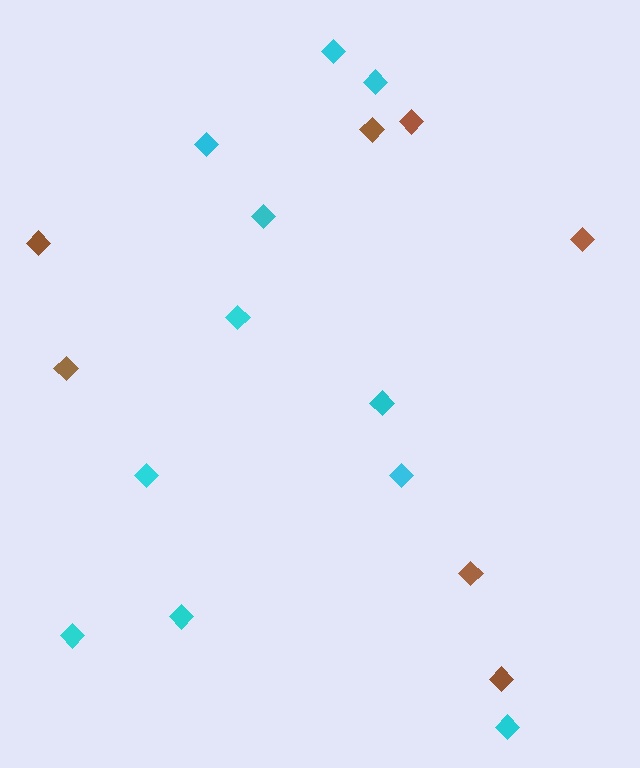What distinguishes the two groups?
There are 2 groups: one group of cyan diamonds (11) and one group of brown diamonds (7).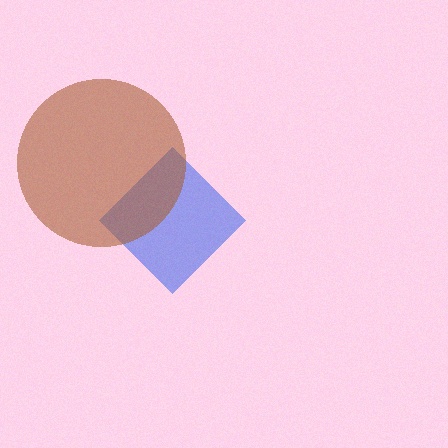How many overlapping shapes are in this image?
There are 2 overlapping shapes in the image.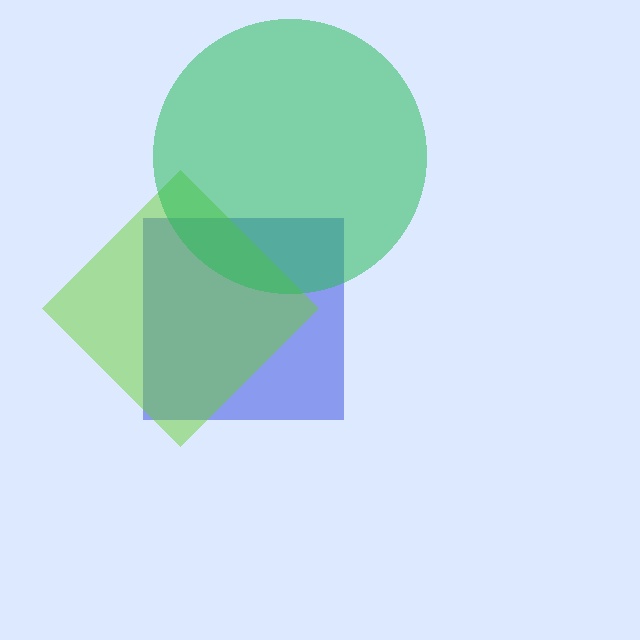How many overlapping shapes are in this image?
There are 3 overlapping shapes in the image.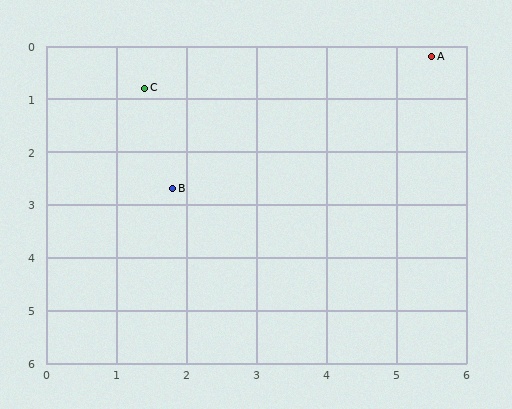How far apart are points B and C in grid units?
Points B and C are about 1.9 grid units apart.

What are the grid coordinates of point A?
Point A is at approximately (5.5, 0.2).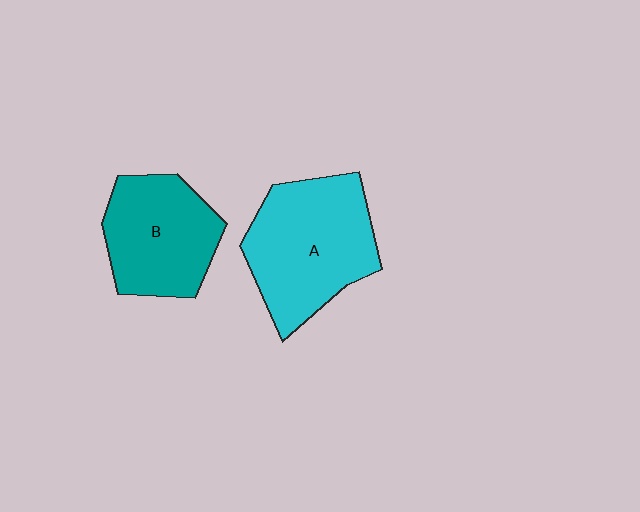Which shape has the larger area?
Shape A (cyan).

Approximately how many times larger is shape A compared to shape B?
Approximately 1.3 times.